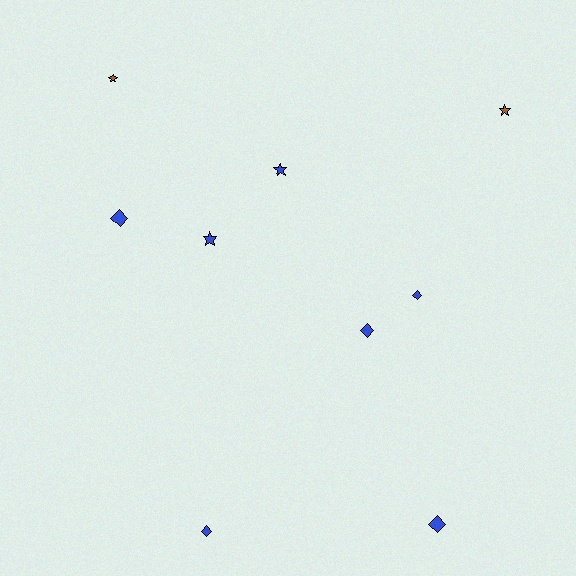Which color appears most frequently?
Blue, with 7 objects.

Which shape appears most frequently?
Diamond, with 5 objects.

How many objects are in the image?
There are 9 objects.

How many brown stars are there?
There are 2 brown stars.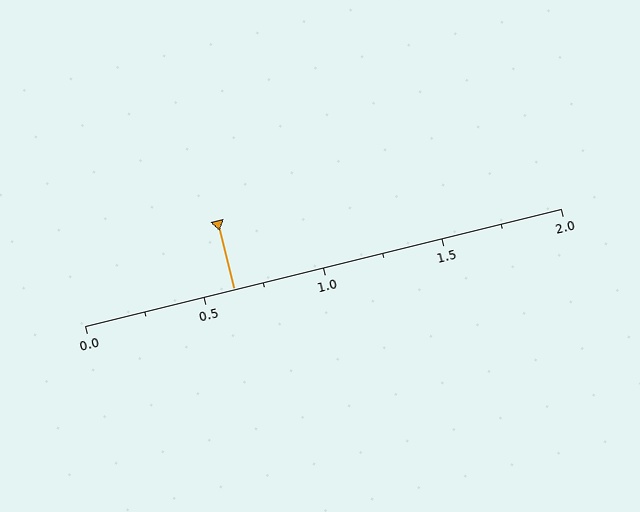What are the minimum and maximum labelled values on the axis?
The axis runs from 0.0 to 2.0.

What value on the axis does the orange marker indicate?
The marker indicates approximately 0.62.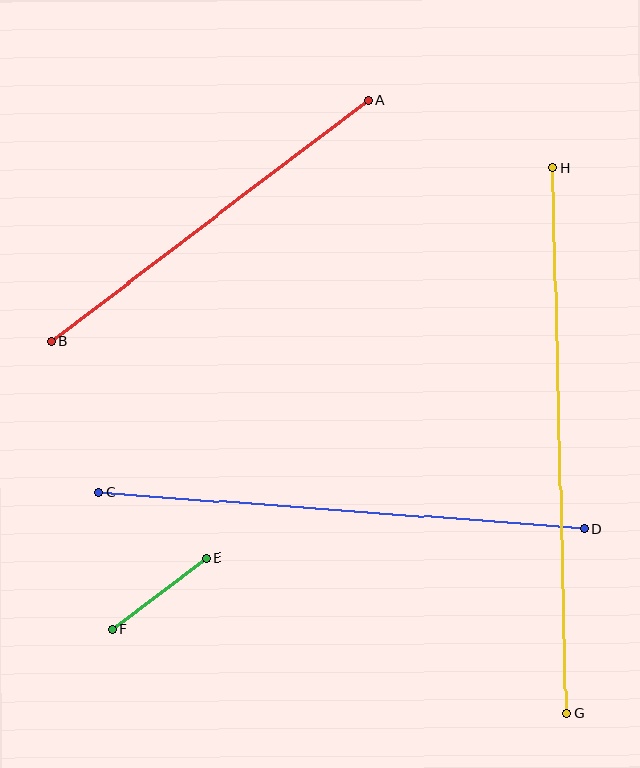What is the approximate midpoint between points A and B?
The midpoint is at approximately (210, 221) pixels.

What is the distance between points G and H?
The distance is approximately 545 pixels.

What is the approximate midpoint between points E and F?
The midpoint is at approximately (159, 593) pixels.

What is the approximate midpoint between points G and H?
The midpoint is at approximately (560, 440) pixels.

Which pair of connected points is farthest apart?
Points G and H are farthest apart.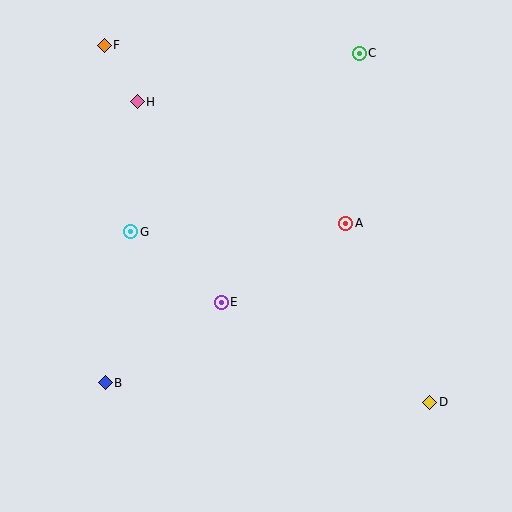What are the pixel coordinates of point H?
Point H is at (137, 102).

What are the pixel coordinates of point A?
Point A is at (346, 223).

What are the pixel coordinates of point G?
Point G is at (131, 232).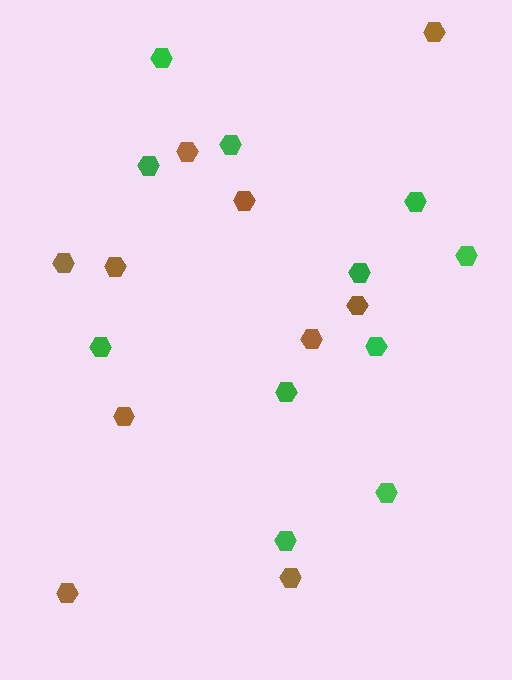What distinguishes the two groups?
There are 2 groups: one group of green hexagons (11) and one group of brown hexagons (10).